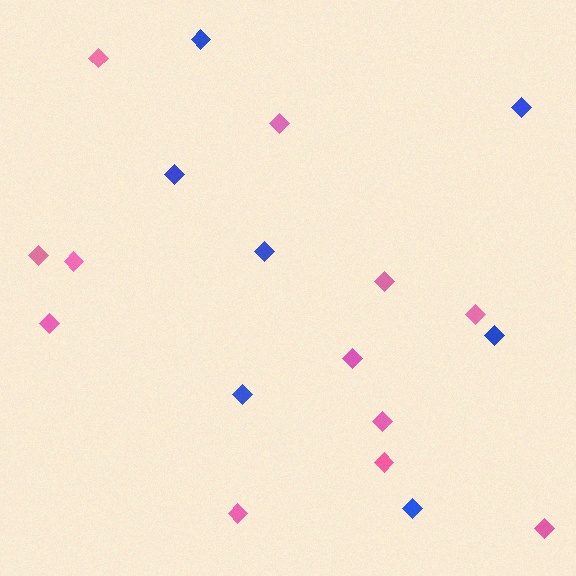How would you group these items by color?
There are 2 groups: one group of pink diamonds (12) and one group of blue diamonds (7).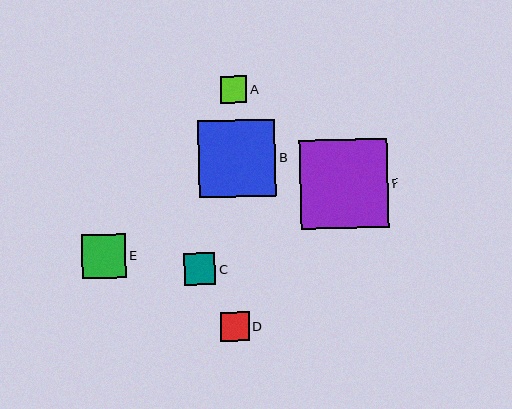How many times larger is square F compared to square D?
Square F is approximately 3.0 times the size of square D.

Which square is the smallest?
Square A is the smallest with a size of approximately 26 pixels.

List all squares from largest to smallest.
From largest to smallest: F, B, E, C, D, A.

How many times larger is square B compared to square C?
Square B is approximately 2.4 times the size of square C.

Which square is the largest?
Square F is the largest with a size of approximately 88 pixels.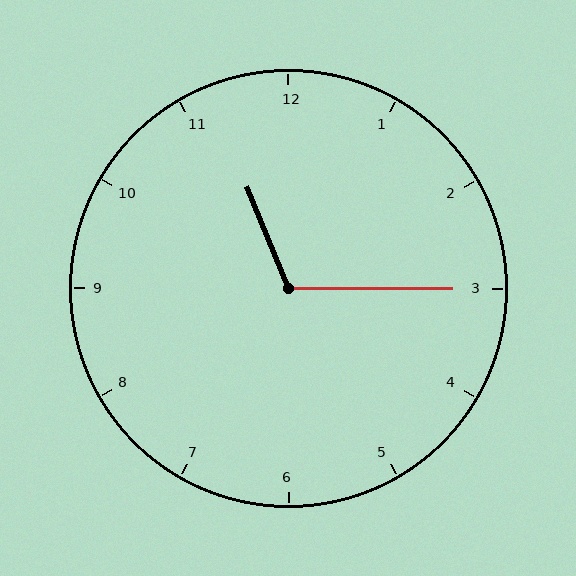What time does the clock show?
11:15.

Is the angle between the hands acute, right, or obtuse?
It is obtuse.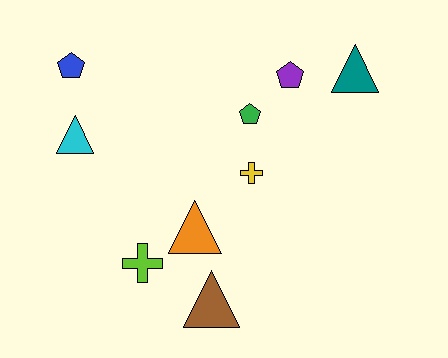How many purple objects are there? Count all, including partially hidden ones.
There is 1 purple object.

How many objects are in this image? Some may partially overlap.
There are 9 objects.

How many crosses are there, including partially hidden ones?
There are 2 crosses.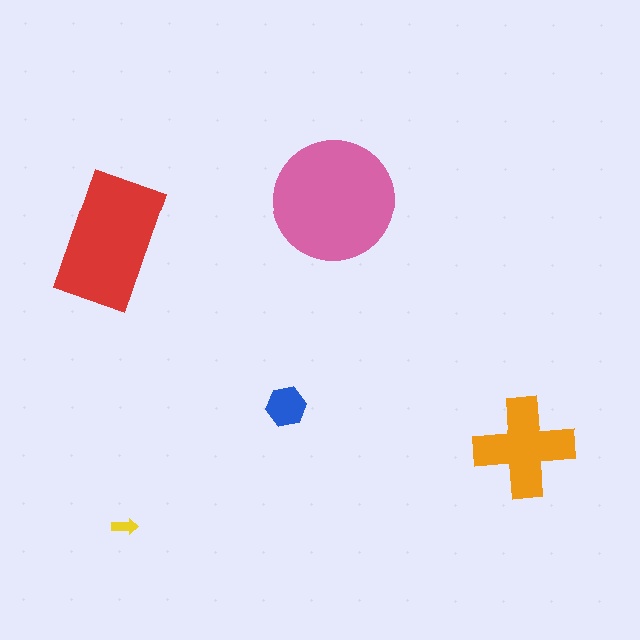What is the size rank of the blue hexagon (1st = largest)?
4th.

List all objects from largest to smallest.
The pink circle, the red rectangle, the orange cross, the blue hexagon, the yellow arrow.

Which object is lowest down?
The yellow arrow is bottommost.